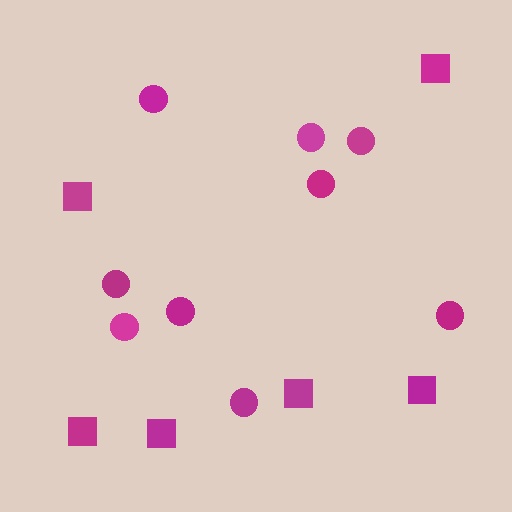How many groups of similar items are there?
There are 2 groups: one group of squares (6) and one group of circles (9).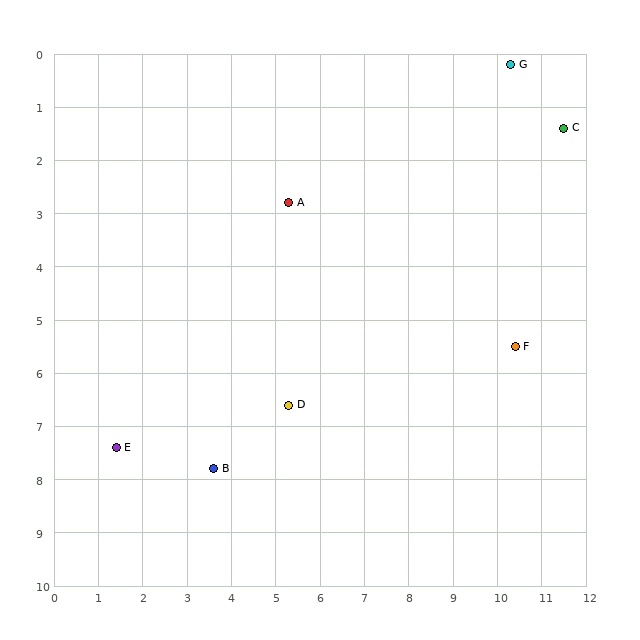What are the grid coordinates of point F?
Point F is at approximately (10.4, 5.5).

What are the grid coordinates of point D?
Point D is at approximately (5.3, 6.6).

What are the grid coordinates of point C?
Point C is at approximately (11.5, 1.4).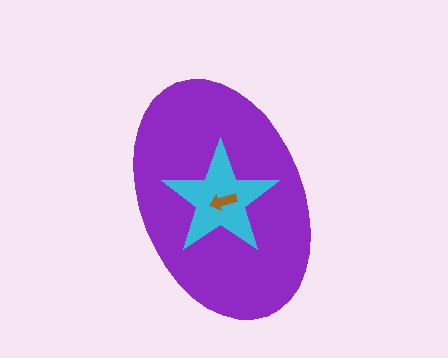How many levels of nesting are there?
3.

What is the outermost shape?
The purple ellipse.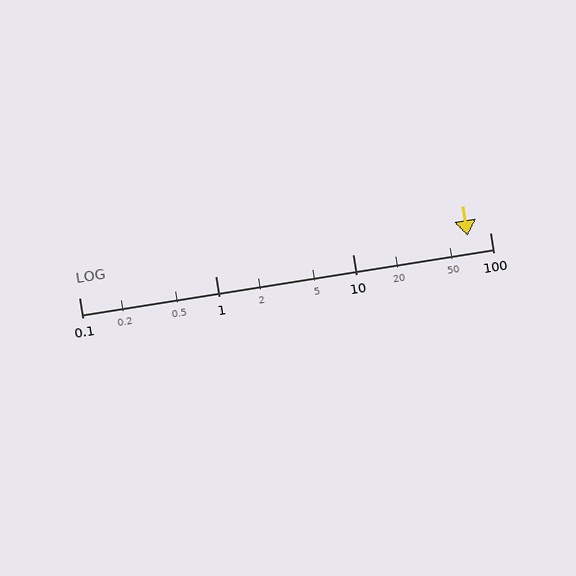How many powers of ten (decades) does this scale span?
The scale spans 3 decades, from 0.1 to 100.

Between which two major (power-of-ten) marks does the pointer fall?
The pointer is between 10 and 100.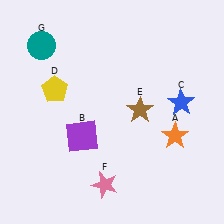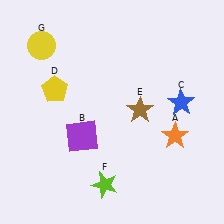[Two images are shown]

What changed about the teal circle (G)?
In Image 1, G is teal. In Image 2, it changed to yellow.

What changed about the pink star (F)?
In Image 1, F is pink. In Image 2, it changed to lime.